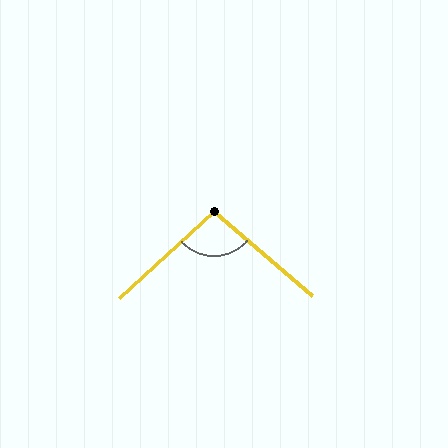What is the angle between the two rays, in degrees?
Approximately 97 degrees.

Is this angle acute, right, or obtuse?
It is obtuse.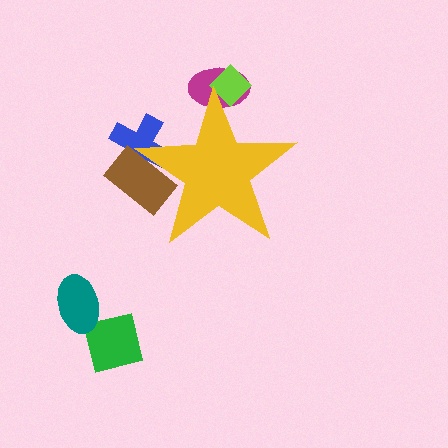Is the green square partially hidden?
No, the green square is fully visible.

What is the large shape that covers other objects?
A yellow star.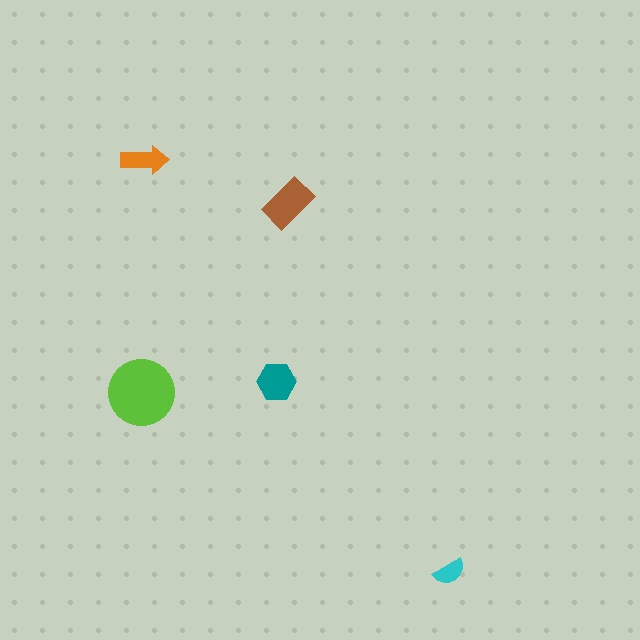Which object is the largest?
The lime circle.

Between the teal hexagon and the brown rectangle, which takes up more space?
The brown rectangle.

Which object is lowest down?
The cyan semicircle is bottommost.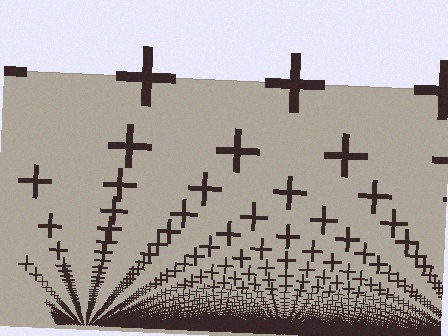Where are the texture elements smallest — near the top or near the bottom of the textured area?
Near the bottom.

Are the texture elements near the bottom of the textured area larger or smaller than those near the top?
Smaller. The gradient is inverted — elements near the bottom are smaller and denser.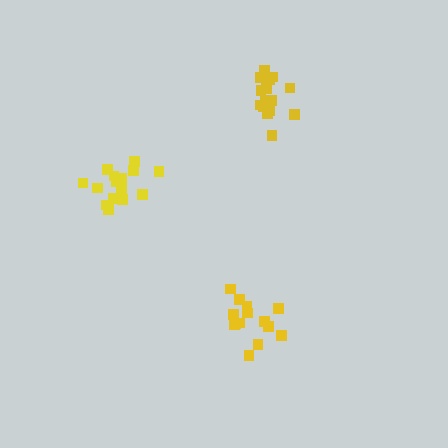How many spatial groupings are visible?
There are 3 spatial groupings.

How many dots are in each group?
Group 1: 15 dots, Group 2: 15 dots, Group 3: 17 dots (47 total).